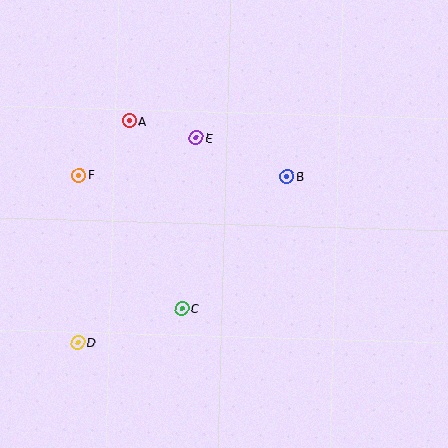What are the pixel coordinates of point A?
Point A is at (129, 121).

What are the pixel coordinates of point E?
Point E is at (196, 138).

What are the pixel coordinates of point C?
Point C is at (182, 309).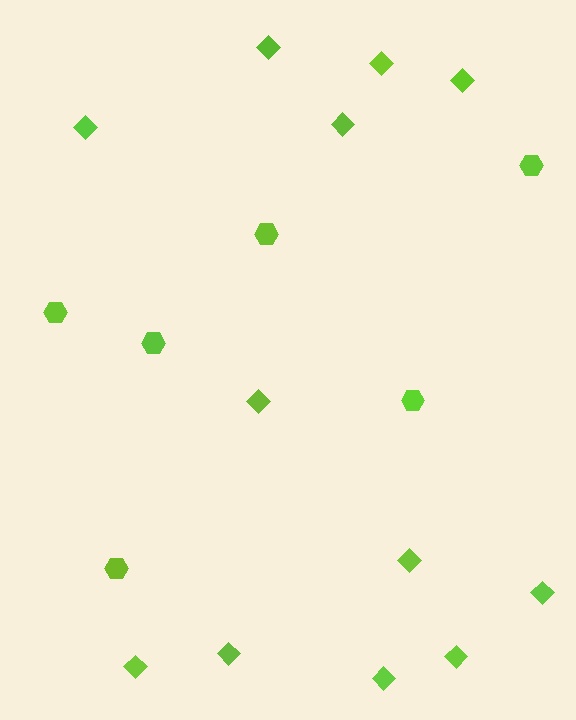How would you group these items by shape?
There are 2 groups: one group of hexagons (6) and one group of diamonds (12).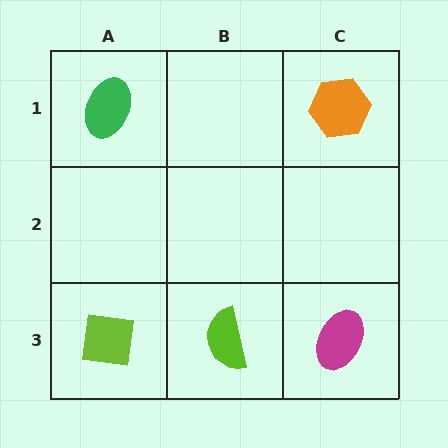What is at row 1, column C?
An orange hexagon.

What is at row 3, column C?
A magenta ellipse.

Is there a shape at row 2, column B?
No, that cell is empty.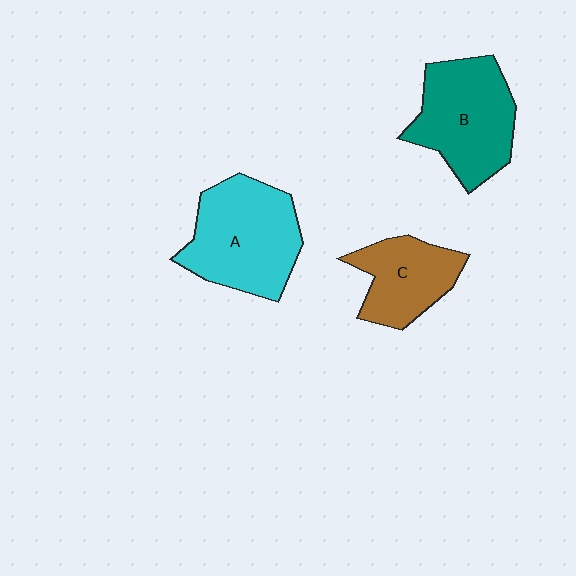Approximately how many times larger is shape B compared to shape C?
Approximately 1.4 times.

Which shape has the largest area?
Shape A (cyan).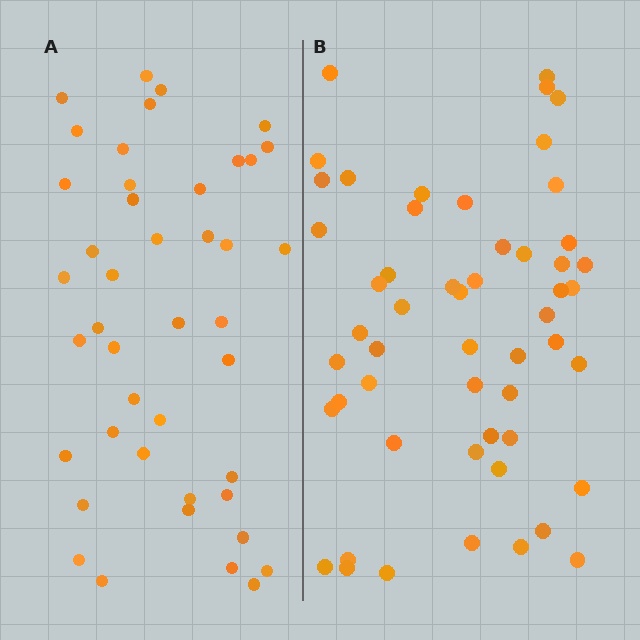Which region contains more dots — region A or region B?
Region B (the right region) has more dots.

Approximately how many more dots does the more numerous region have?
Region B has roughly 10 or so more dots than region A.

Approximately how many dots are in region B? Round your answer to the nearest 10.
About 50 dots. (The exact count is 53, which rounds to 50.)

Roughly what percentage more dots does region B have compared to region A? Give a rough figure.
About 25% more.